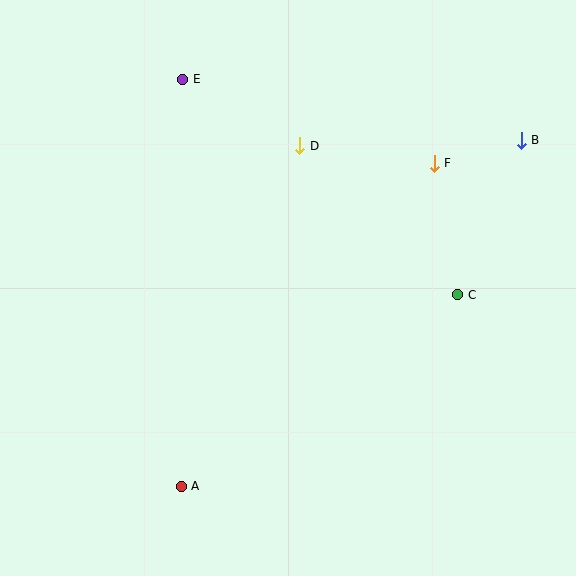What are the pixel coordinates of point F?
Point F is at (434, 163).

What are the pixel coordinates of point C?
Point C is at (458, 295).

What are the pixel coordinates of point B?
Point B is at (521, 140).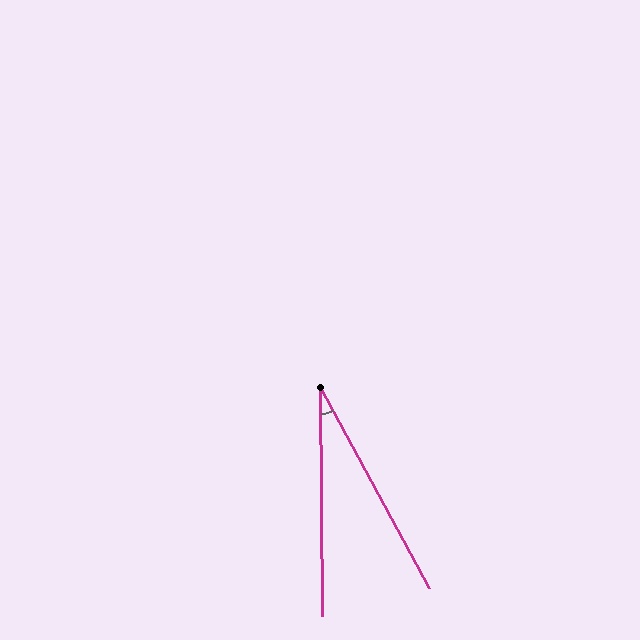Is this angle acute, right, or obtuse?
It is acute.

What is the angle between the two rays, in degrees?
Approximately 28 degrees.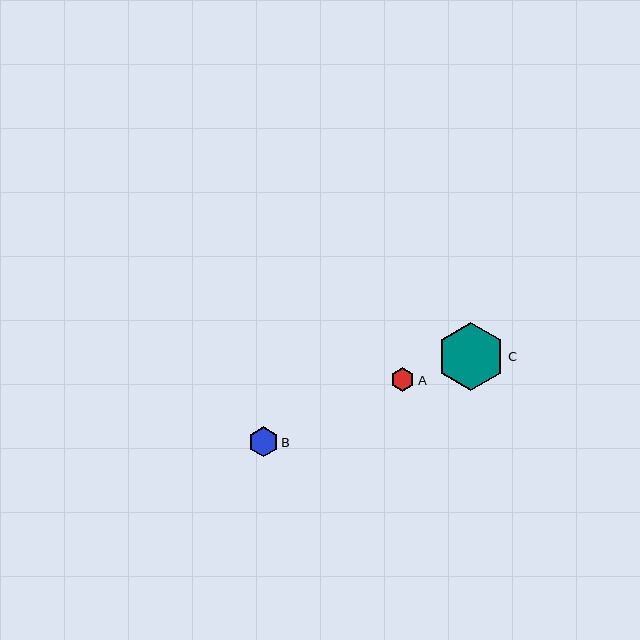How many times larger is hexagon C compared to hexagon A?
Hexagon C is approximately 2.9 times the size of hexagon A.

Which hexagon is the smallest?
Hexagon A is the smallest with a size of approximately 24 pixels.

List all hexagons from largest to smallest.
From largest to smallest: C, B, A.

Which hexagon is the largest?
Hexagon C is the largest with a size of approximately 69 pixels.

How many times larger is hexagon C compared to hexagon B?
Hexagon C is approximately 2.3 times the size of hexagon B.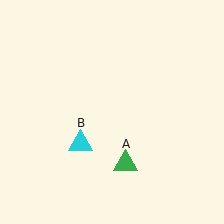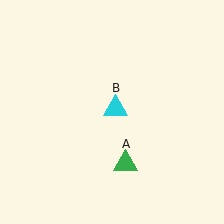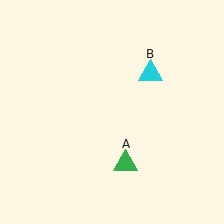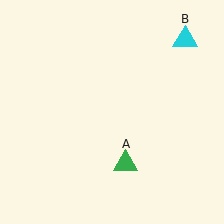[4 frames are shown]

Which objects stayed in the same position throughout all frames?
Green triangle (object A) remained stationary.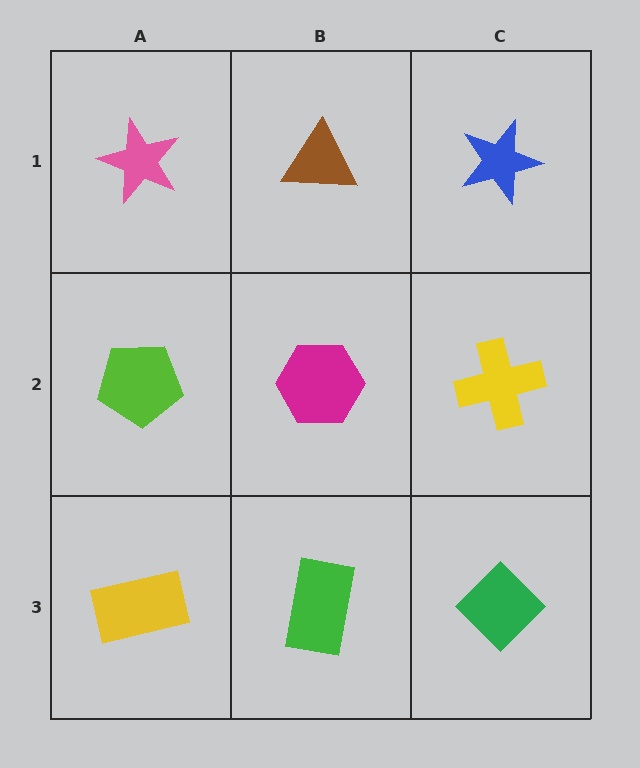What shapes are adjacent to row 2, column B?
A brown triangle (row 1, column B), a green rectangle (row 3, column B), a lime pentagon (row 2, column A), a yellow cross (row 2, column C).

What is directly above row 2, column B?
A brown triangle.